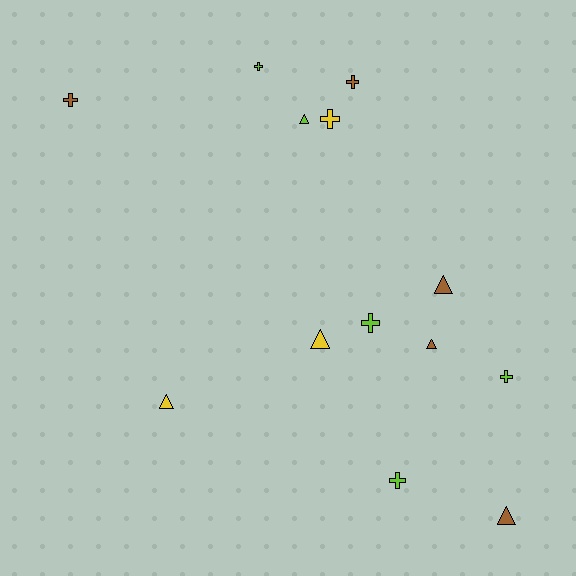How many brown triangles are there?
There are 3 brown triangles.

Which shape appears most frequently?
Cross, with 7 objects.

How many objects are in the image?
There are 13 objects.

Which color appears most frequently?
Brown, with 5 objects.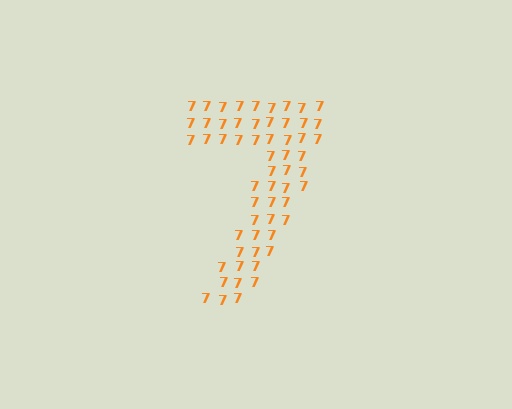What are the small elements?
The small elements are digit 7's.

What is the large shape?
The large shape is the digit 7.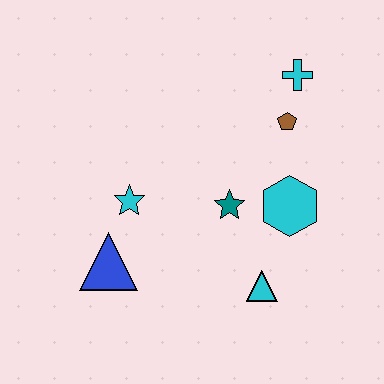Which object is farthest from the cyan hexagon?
The blue triangle is farthest from the cyan hexagon.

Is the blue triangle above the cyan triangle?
Yes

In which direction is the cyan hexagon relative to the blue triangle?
The cyan hexagon is to the right of the blue triangle.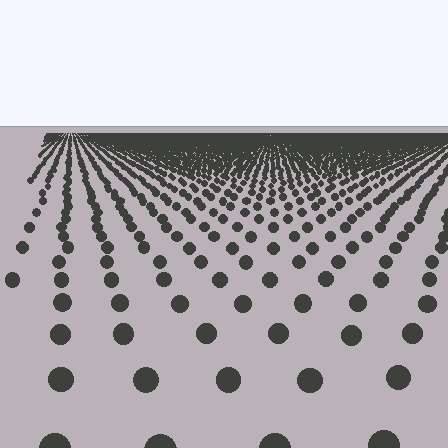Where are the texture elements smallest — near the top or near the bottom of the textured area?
Near the top.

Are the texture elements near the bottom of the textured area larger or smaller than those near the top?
Larger. Near the bottom, elements are closer to the viewer and appear at a bigger on-screen size.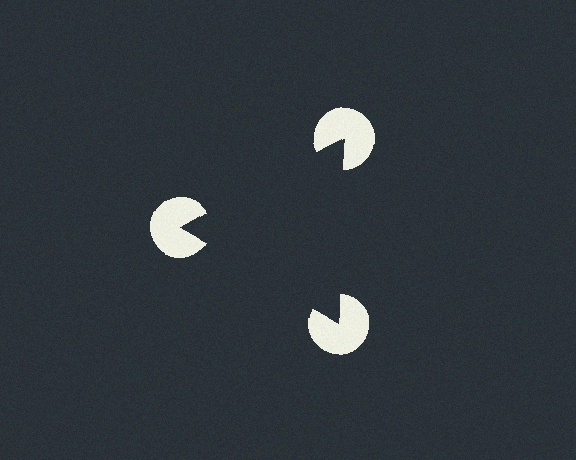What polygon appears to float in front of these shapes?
An illusory triangle — its edges are inferred from the aligned wedge cuts in the pac-man discs, not physically drawn.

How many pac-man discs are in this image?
There are 3 — one at each vertex of the illusory triangle.